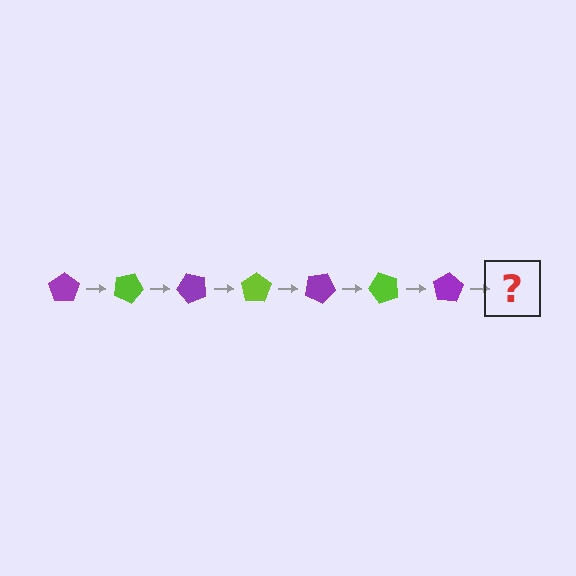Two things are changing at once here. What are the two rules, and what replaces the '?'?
The two rules are that it rotates 25 degrees each step and the color cycles through purple and lime. The '?' should be a lime pentagon, rotated 175 degrees from the start.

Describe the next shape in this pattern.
It should be a lime pentagon, rotated 175 degrees from the start.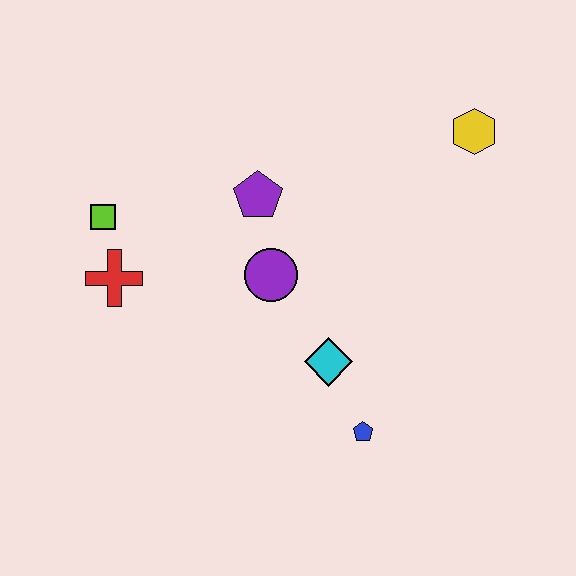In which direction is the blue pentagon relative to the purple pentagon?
The blue pentagon is below the purple pentagon.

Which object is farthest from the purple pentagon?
The blue pentagon is farthest from the purple pentagon.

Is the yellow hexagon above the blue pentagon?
Yes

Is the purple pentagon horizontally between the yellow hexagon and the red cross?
Yes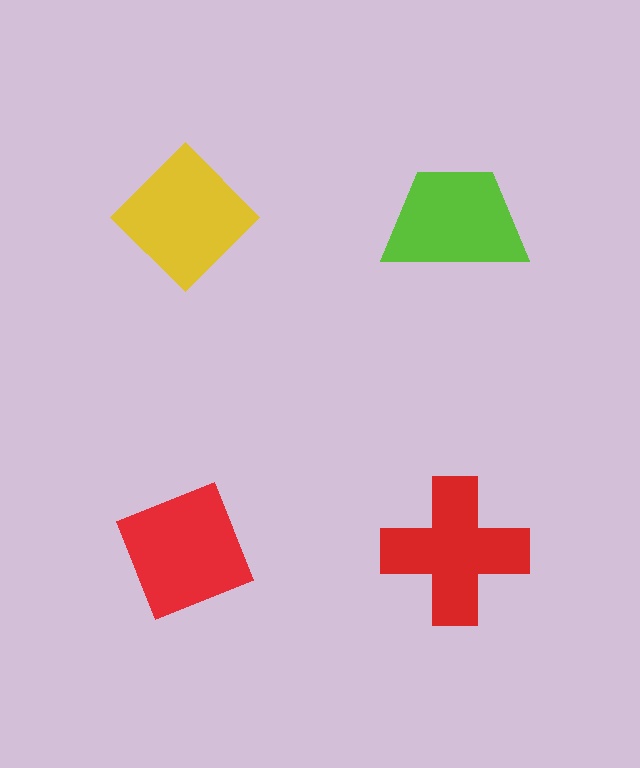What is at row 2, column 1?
A red diamond.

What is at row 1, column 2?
A lime trapezoid.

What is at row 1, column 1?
A yellow diamond.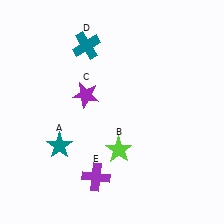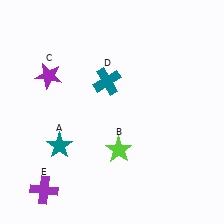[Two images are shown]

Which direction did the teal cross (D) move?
The teal cross (D) moved down.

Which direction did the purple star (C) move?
The purple star (C) moved left.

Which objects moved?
The objects that moved are: the purple star (C), the teal cross (D), the purple cross (E).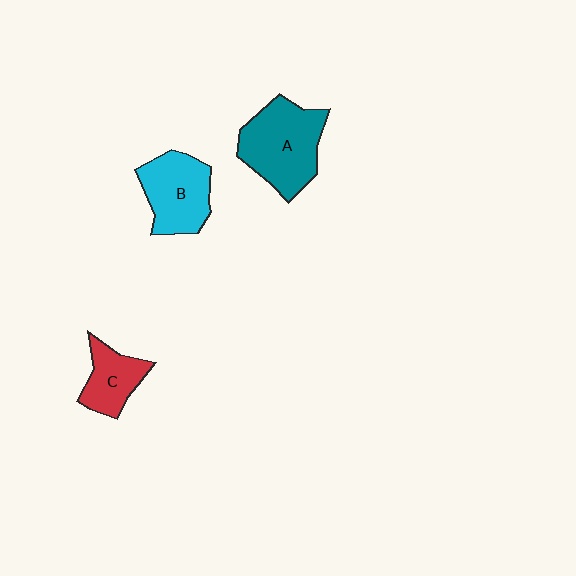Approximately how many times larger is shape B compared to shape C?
Approximately 1.5 times.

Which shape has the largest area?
Shape A (teal).